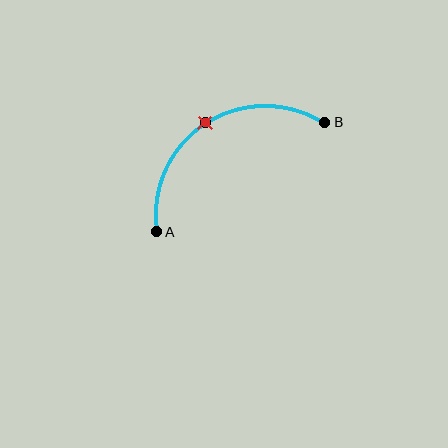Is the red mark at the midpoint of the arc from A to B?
Yes. The red mark lies on the arc at equal arc-length from both A and B — it is the arc midpoint.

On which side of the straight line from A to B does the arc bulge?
The arc bulges above the straight line connecting A and B.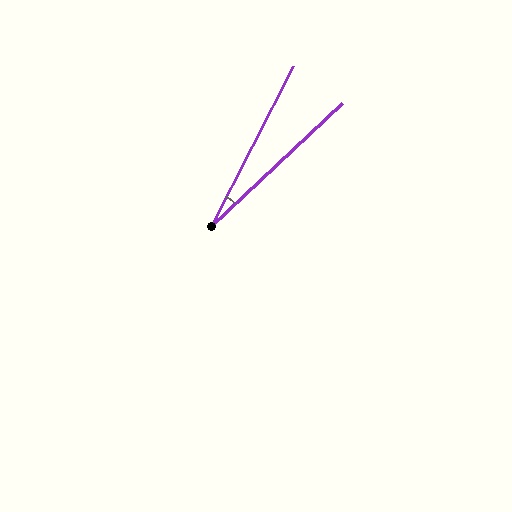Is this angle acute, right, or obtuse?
It is acute.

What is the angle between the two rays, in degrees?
Approximately 20 degrees.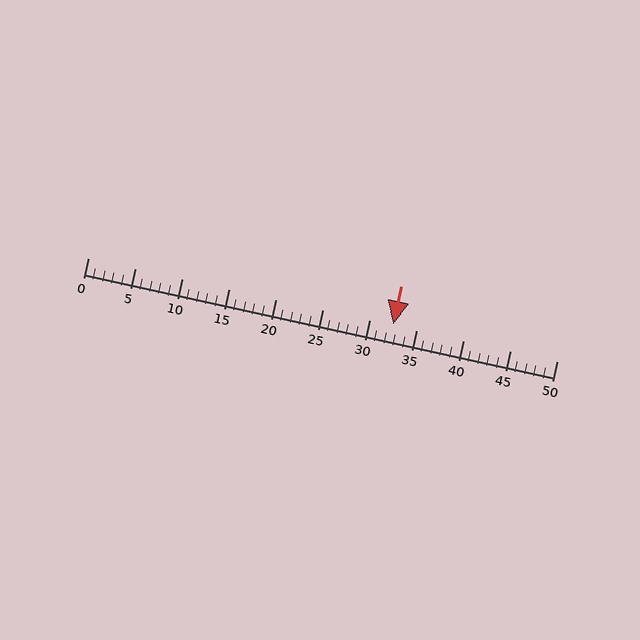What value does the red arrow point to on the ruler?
The red arrow points to approximately 33.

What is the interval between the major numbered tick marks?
The major tick marks are spaced 5 units apart.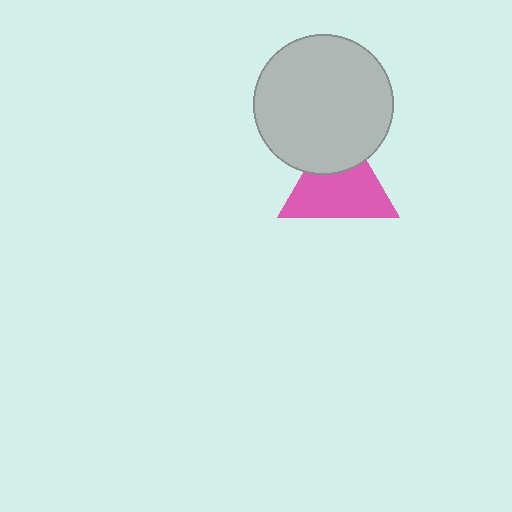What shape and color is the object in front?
The object in front is a light gray circle.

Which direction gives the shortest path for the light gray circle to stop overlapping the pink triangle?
Moving up gives the shortest separation.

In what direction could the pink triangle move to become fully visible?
The pink triangle could move down. That would shift it out from behind the light gray circle entirely.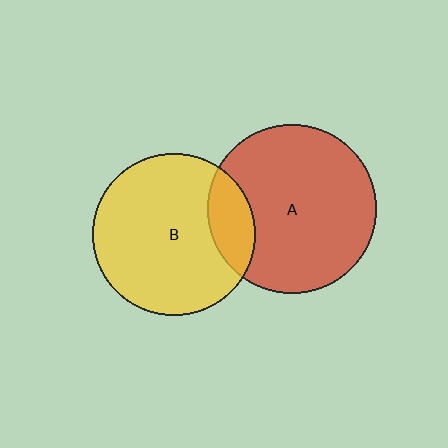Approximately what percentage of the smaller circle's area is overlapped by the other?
Approximately 15%.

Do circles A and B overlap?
Yes.